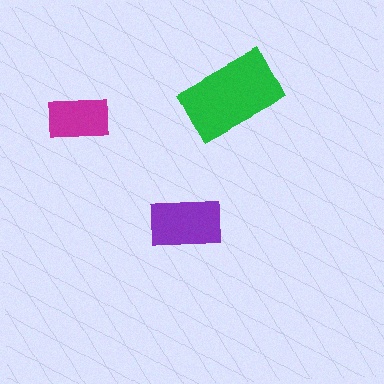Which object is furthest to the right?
The green rectangle is rightmost.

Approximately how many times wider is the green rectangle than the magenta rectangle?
About 1.5 times wider.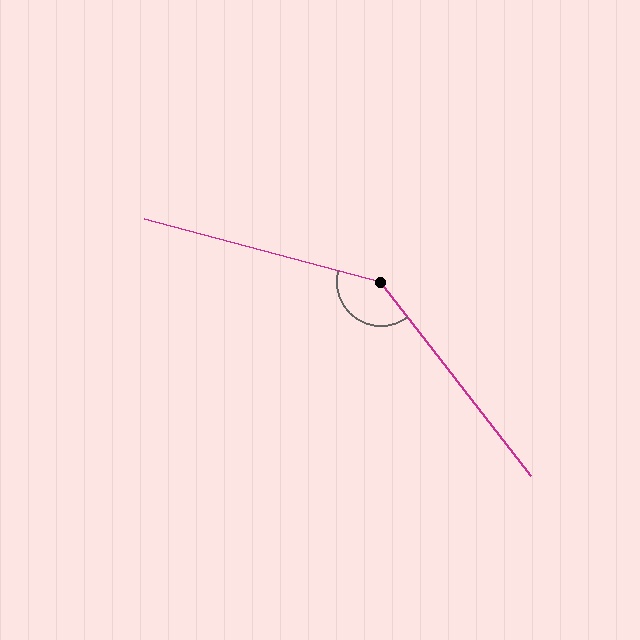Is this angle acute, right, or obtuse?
It is obtuse.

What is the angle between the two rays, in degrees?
Approximately 143 degrees.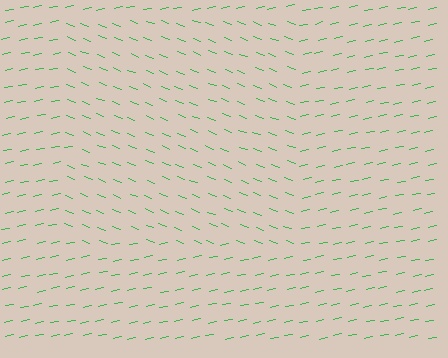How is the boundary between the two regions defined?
The boundary is defined purely by a change in line orientation (approximately 34 degrees difference). All lines are the same color and thickness.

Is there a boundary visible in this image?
Yes, there is a texture boundary formed by a change in line orientation.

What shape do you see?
I see a rectangle.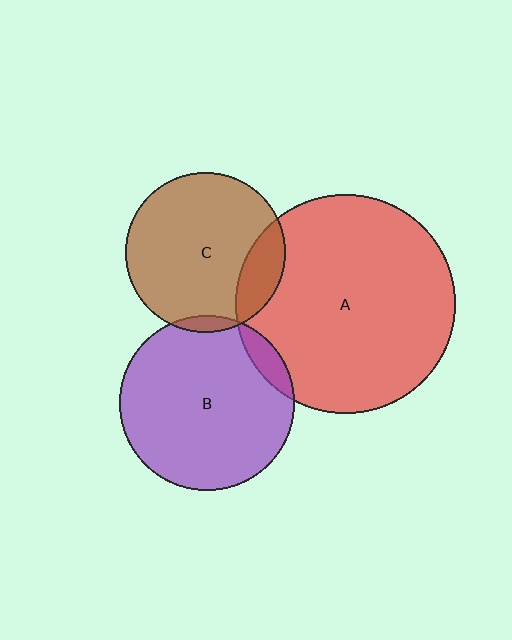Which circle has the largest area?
Circle A (red).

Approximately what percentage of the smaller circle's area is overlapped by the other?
Approximately 15%.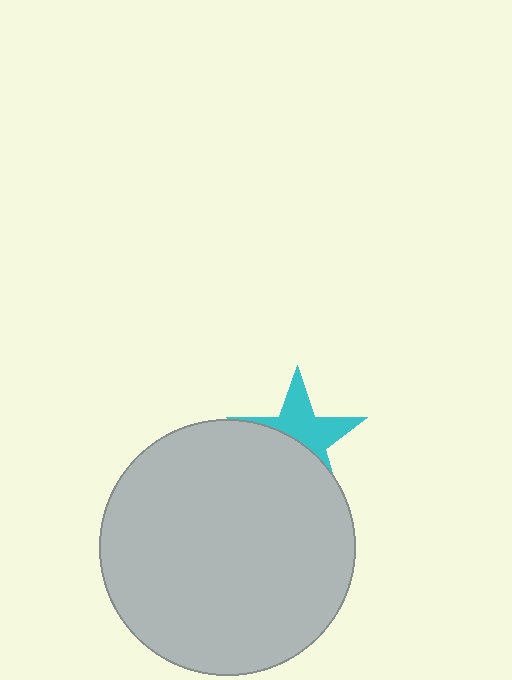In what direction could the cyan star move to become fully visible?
The cyan star could move up. That would shift it out from behind the light gray circle entirely.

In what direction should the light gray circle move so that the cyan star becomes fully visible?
The light gray circle should move down. That is the shortest direction to clear the overlap and leave the cyan star fully visible.